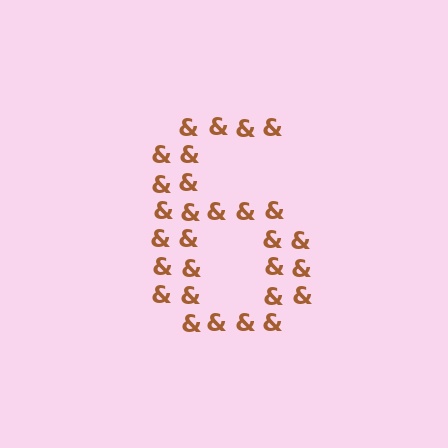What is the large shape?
The large shape is the digit 6.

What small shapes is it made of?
It is made of small ampersands.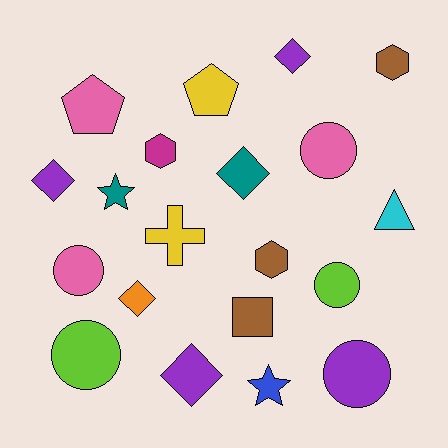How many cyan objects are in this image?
There is 1 cyan object.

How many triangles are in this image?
There is 1 triangle.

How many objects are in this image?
There are 20 objects.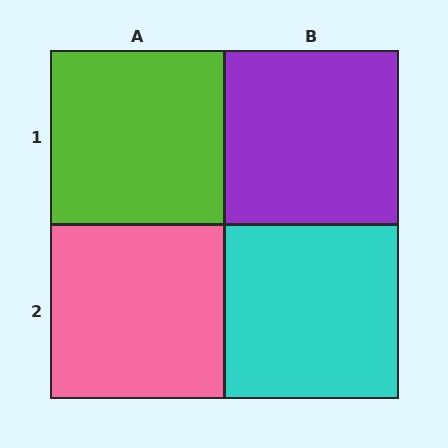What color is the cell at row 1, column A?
Lime.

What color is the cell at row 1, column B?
Purple.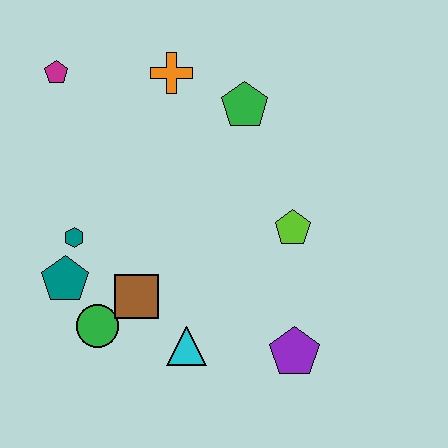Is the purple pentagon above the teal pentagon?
No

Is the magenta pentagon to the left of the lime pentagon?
Yes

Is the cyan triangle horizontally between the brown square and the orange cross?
No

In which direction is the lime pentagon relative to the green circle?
The lime pentagon is to the right of the green circle.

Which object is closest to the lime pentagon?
The purple pentagon is closest to the lime pentagon.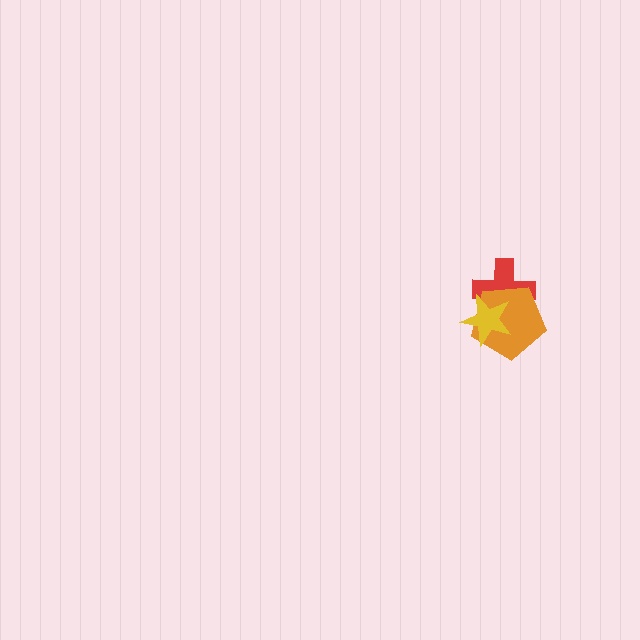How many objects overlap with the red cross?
2 objects overlap with the red cross.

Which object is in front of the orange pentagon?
The yellow star is in front of the orange pentagon.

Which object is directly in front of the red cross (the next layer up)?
The orange pentagon is directly in front of the red cross.